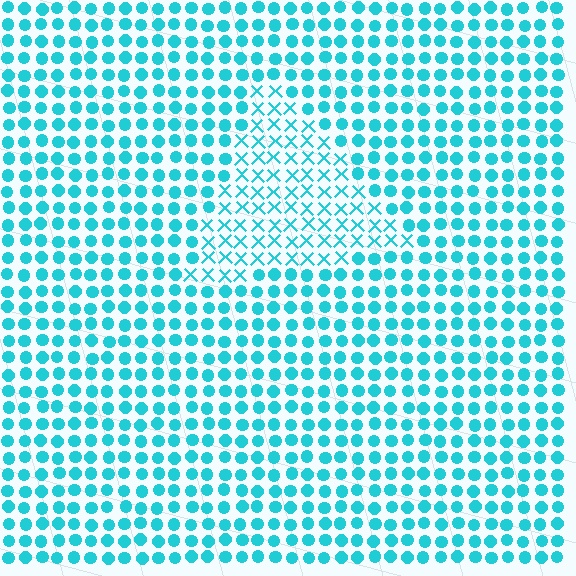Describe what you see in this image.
The image is filled with small cyan elements arranged in a uniform grid. A triangle-shaped region contains X marks, while the surrounding area contains circles. The boundary is defined purely by the change in element shape.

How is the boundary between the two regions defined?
The boundary is defined by a change in element shape: X marks inside vs. circles outside. All elements share the same color and spacing.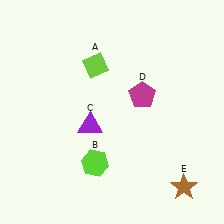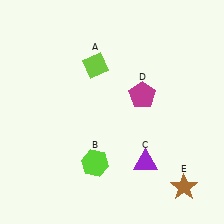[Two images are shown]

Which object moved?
The purple triangle (C) moved right.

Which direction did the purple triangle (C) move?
The purple triangle (C) moved right.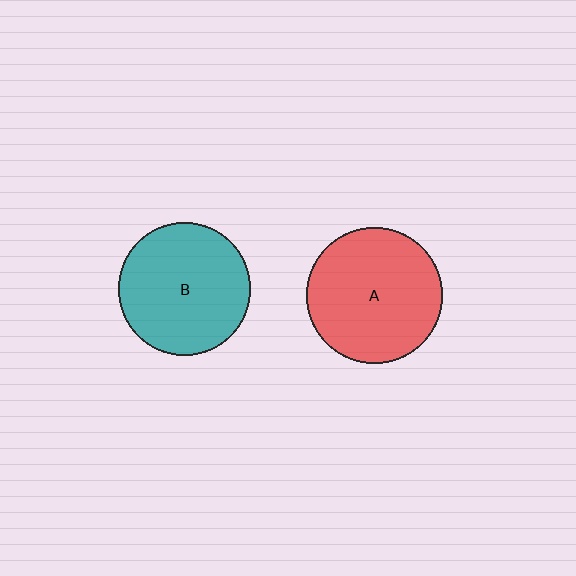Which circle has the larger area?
Circle A (red).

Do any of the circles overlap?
No, none of the circles overlap.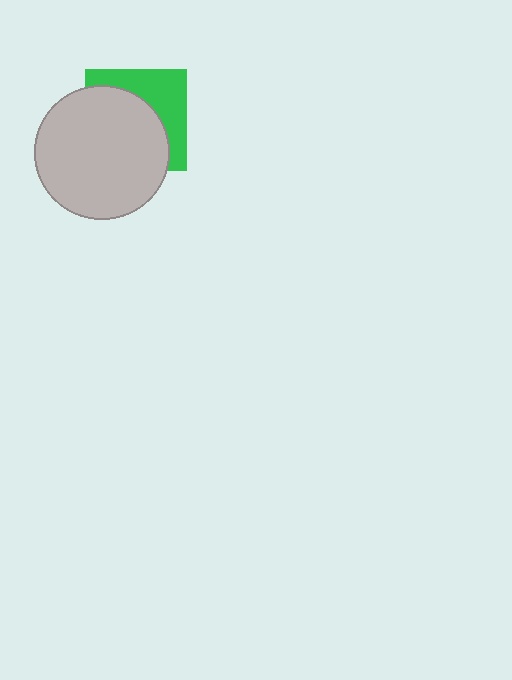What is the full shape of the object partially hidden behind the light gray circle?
The partially hidden object is a green square.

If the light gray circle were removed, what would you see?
You would see the complete green square.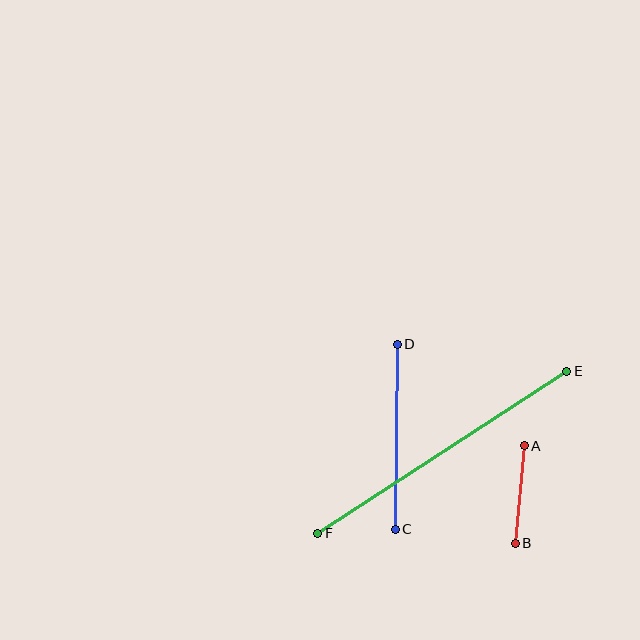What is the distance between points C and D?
The distance is approximately 185 pixels.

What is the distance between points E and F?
The distance is approximately 297 pixels.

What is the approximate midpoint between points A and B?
The midpoint is at approximately (520, 494) pixels.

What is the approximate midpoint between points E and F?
The midpoint is at approximately (442, 452) pixels.